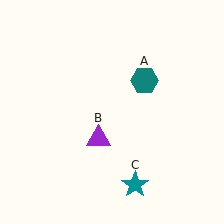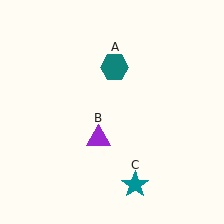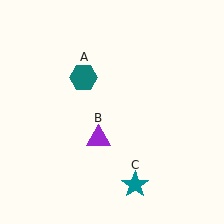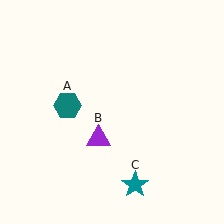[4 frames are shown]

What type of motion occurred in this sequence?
The teal hexagon (object A) rotated counterclockwise around the center of the scene.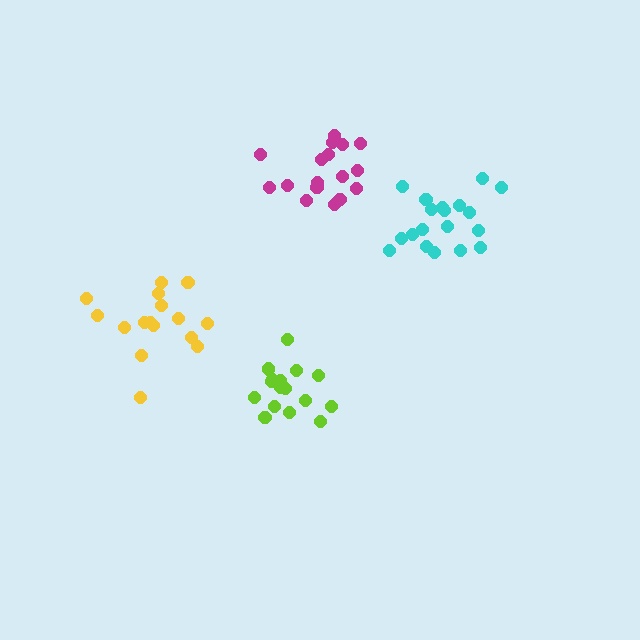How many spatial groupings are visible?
There are 4 spatial groupings.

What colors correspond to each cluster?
The clusters are colored: cyan, yellow, lime, magenta.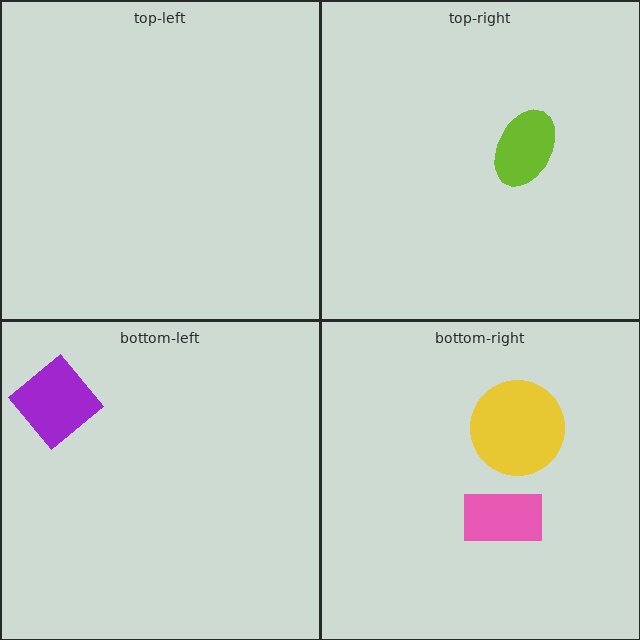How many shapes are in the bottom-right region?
2.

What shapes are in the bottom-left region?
The purple diamond.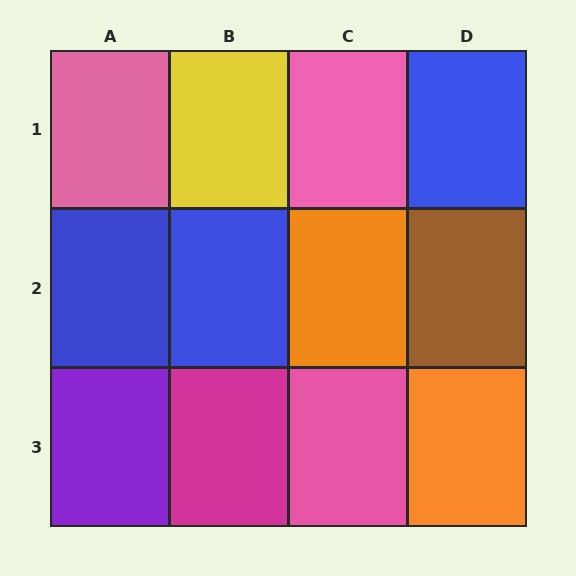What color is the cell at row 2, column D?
Brown.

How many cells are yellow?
1 cell is yellow.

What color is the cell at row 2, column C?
Orange.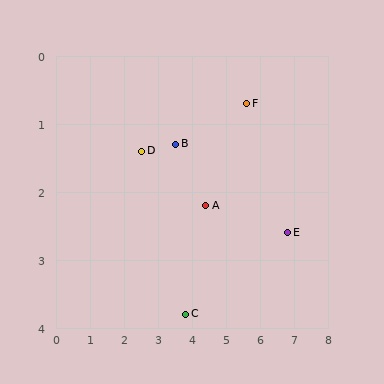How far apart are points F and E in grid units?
Points F and E are about 2.2 grid units apart.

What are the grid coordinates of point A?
Point A is at approximately (4.4, 2.2).